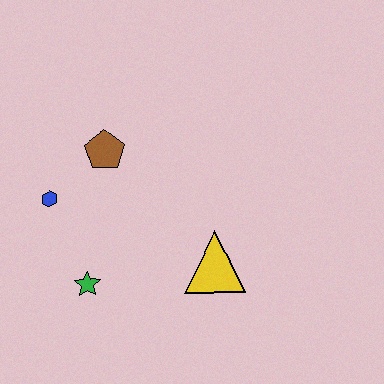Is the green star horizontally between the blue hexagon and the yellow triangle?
Yes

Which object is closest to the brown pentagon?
The blue hexagon is closest to the brown pentagon.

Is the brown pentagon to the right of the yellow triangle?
No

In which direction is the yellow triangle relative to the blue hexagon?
The yellow triangle is to the right of the blue hexagon.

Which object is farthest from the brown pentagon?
The yellow triangle is farthest from the brown pentagon.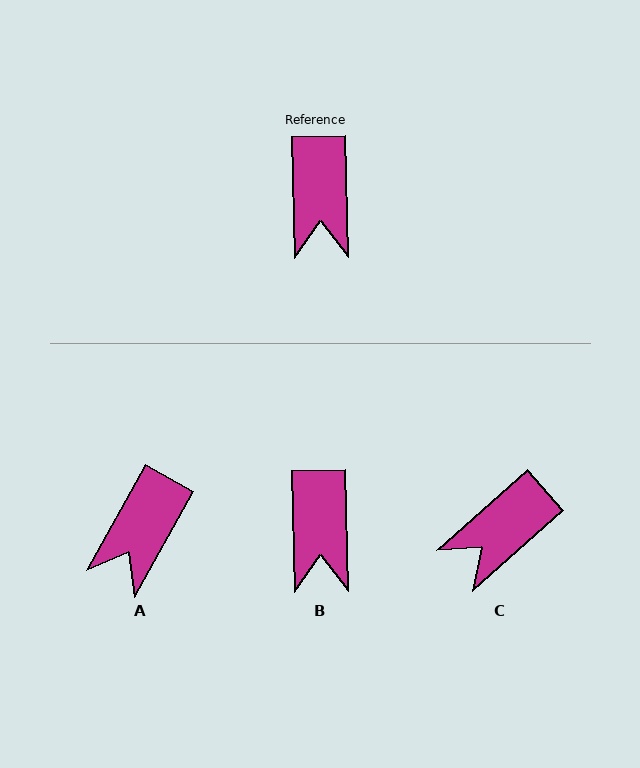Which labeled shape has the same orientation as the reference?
B.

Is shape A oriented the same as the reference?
No, it is off by about 31 degrees.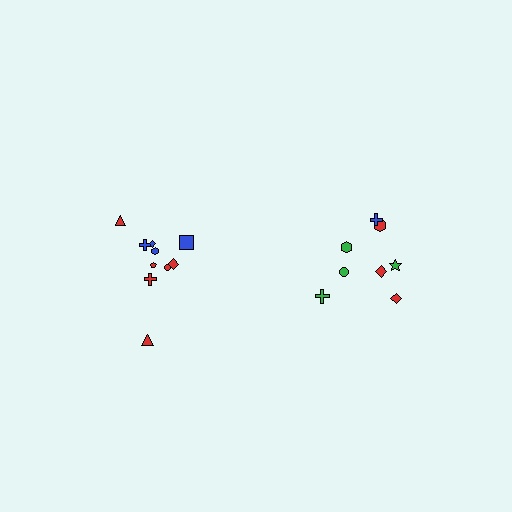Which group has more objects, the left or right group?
The left group.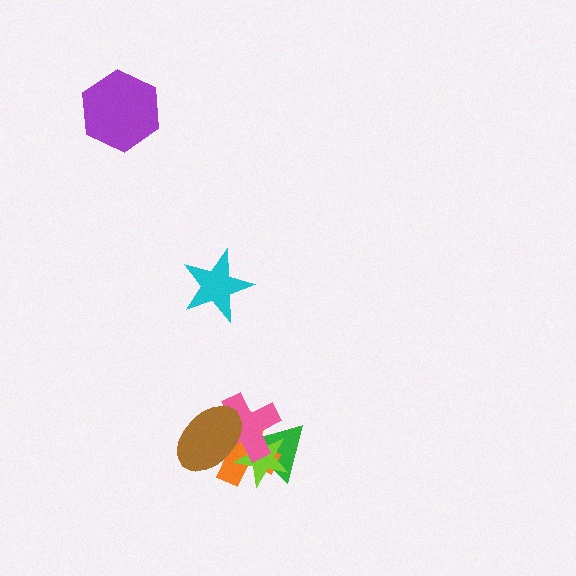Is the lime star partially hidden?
Yes, it is partially covered by another shape.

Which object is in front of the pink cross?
The brown ellipse is in front of the pink cross.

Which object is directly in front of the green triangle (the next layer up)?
The orange cross is directly in front of the green triangle.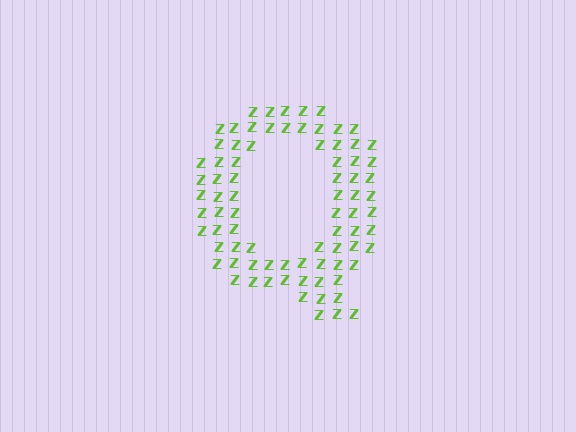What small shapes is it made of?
It is made of small letter Z's.